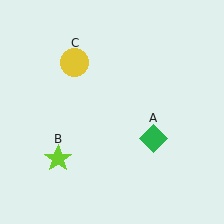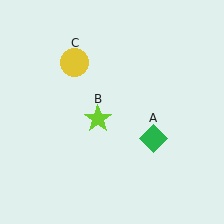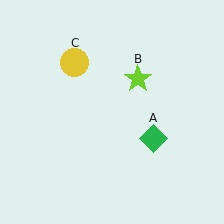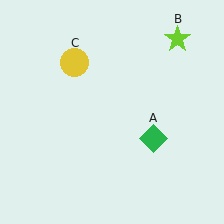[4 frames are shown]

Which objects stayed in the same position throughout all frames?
Green diamond (object A) and yellow circle (object C) remained stationary.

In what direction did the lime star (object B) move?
The lime star (object B) moved up and to the right.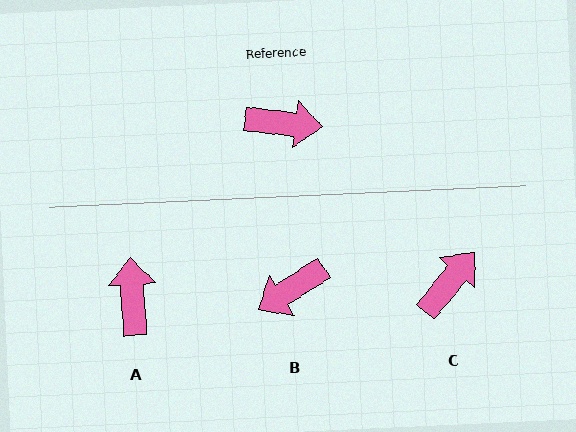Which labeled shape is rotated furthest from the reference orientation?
B, about 141 degrees away.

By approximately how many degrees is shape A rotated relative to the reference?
Approximately 100 degrees counter-clockwise.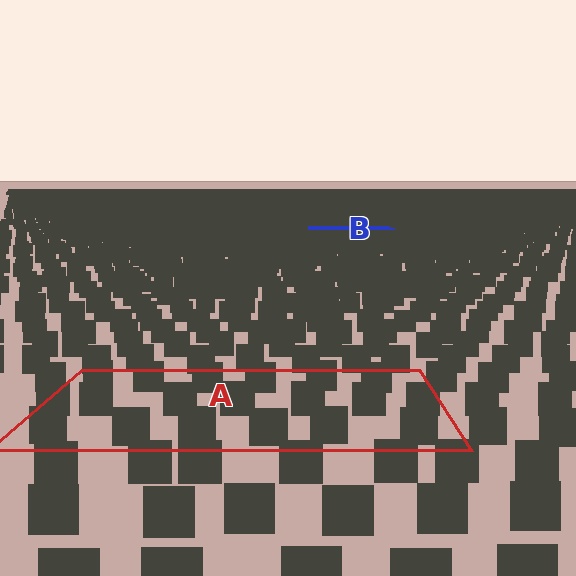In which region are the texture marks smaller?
The texture marks are smaller in region B, because it is farther away.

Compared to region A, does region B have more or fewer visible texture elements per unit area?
Region B has more texture elements per unit area — they are packed more densely because it is farther away.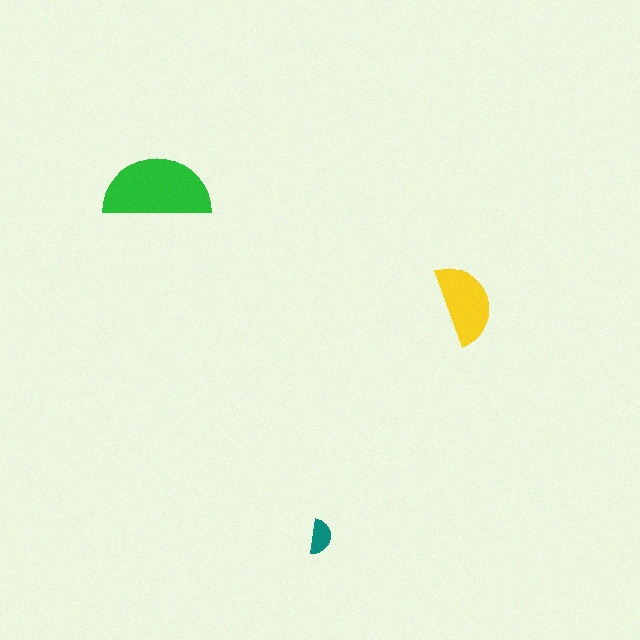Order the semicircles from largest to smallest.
the green one, the yellow one, the teal one.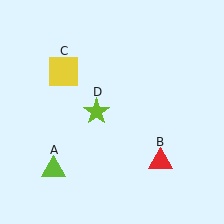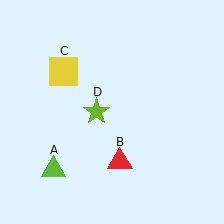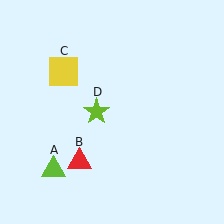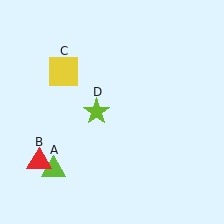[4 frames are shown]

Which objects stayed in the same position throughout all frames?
Lime triangle (object A) and yellow square (object C) and lime star (object D) remained stationary.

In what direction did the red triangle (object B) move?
The red triangle (object B) moved left.